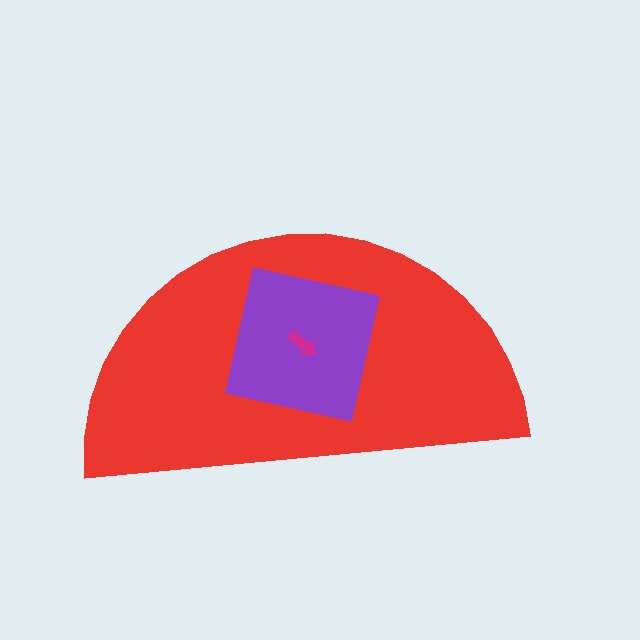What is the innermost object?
The magenta arrow.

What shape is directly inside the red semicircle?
The purple square.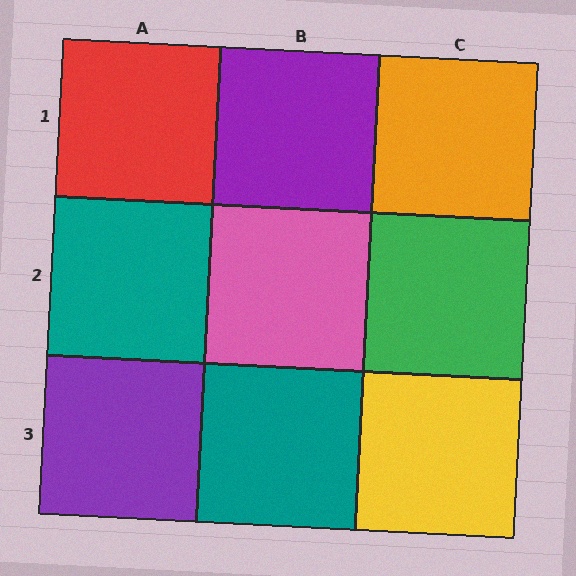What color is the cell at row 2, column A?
Teal.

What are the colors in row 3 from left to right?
Purple, teal, yellow.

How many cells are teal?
2 cells are teal.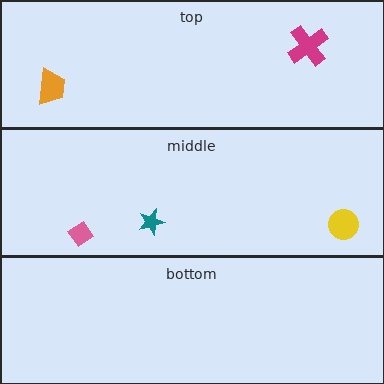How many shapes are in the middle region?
3.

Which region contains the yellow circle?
The middle region.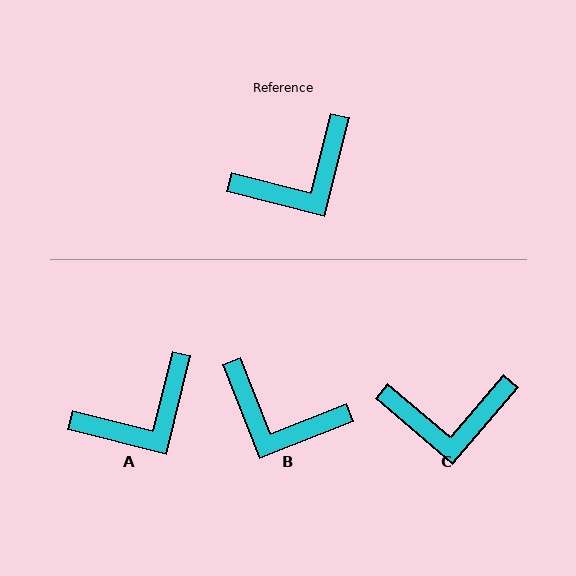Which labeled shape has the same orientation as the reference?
A.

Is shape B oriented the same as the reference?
No, it is off by about 54 degrees.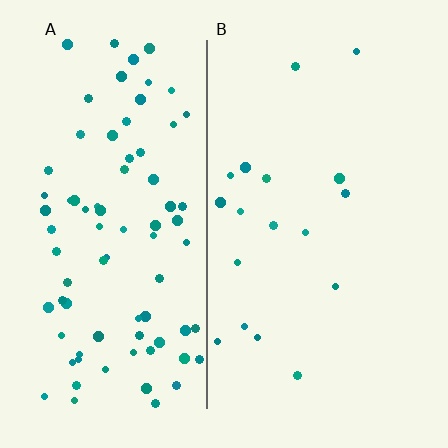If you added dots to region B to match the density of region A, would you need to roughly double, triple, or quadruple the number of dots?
Approximately quadruple.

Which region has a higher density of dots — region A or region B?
A (the left).